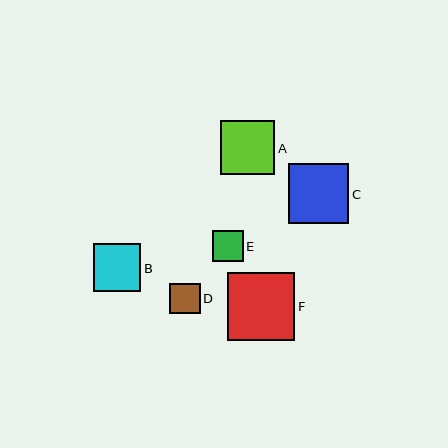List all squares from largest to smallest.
From largest to smallest: F, C, A, B, E, D.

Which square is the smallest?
Square D is the smallest with a size of approximately 30 pixels.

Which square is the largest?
Square F is the largest with a size of approximately 68 pixels.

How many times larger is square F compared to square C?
Square F is approximately 1.1 times the size of square C.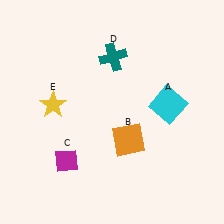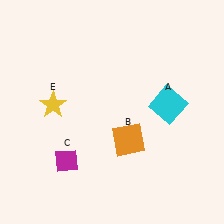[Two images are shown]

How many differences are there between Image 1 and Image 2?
There is 1 difference between the two images.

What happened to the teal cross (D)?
The teal cross (D) was removed in Image 2. It was in the top-right area of Image 1.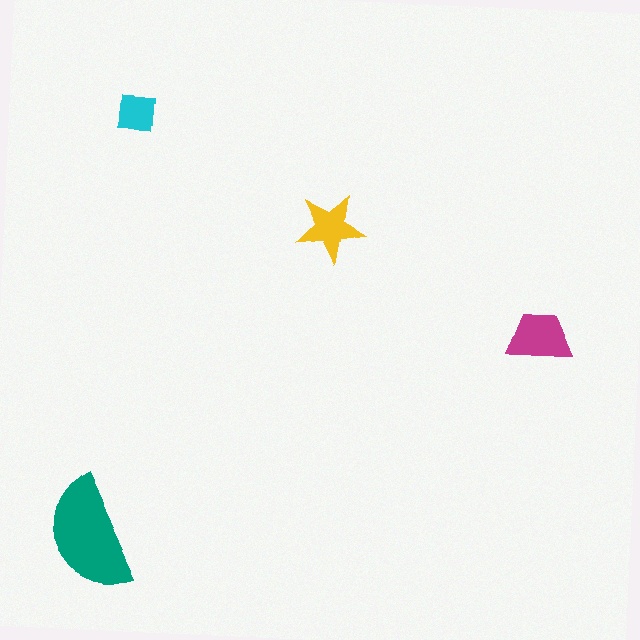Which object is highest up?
The cyan square is topmost.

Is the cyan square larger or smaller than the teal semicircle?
Smaller.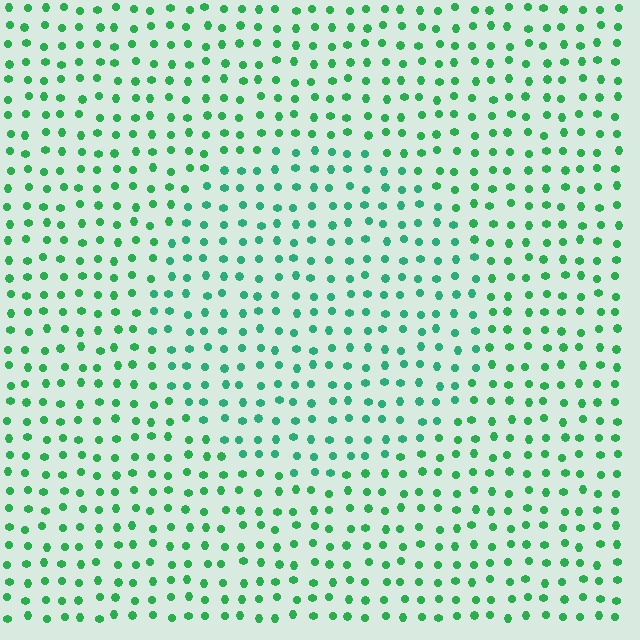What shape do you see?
I see a circle.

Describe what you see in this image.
The image is filled with small green elements in a uniform arrangement. A circle-shaped region is visible where the elements are tinted to a slightly different hue, forming a subtle color boundary.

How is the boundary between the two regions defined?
The boundary is defined purely by a slight shift in hue (about 19 degrees). Spacing, size, and orientation are identical on both sides.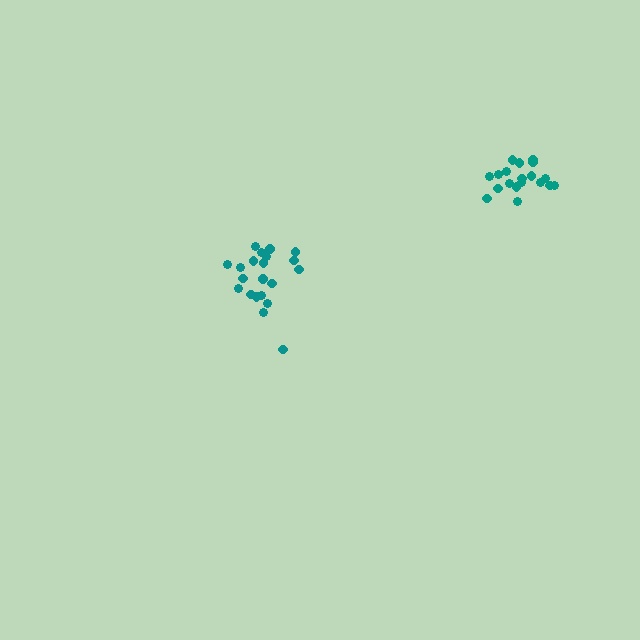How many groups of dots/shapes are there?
There are 2 groups.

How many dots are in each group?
Group 1: 19 dots, Group 2: 21 dots (40 total).